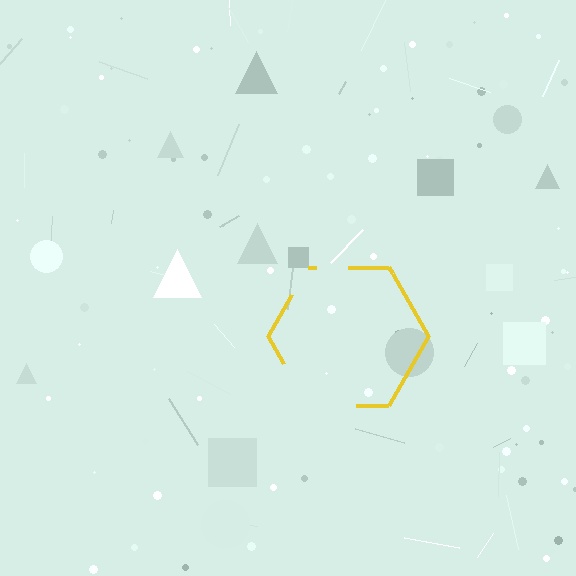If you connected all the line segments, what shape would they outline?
They would outline a hexagon.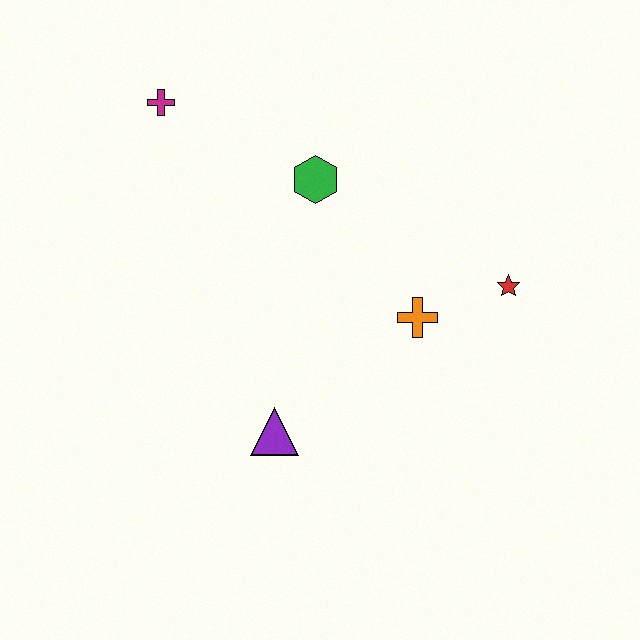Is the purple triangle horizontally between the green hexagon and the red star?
No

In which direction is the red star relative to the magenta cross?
The red star is to the right of the magenta cross.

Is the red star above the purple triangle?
Yes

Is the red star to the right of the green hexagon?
Yes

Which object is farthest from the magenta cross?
The red star is farthest from the magenta cross.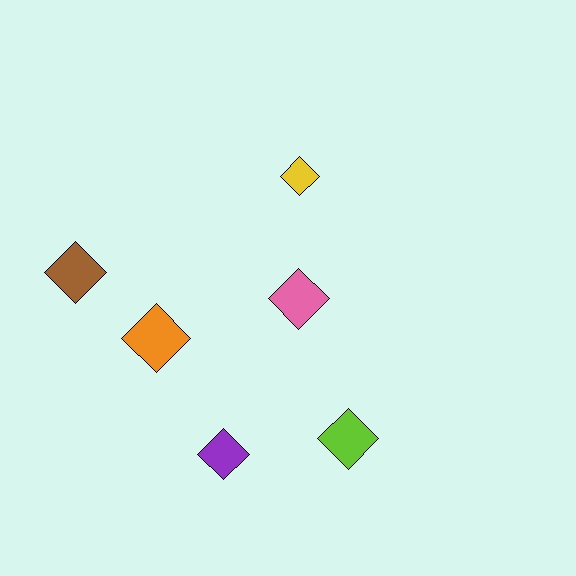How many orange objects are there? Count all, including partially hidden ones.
There is 1 orange object.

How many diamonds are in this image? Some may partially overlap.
There are 6 diamonds.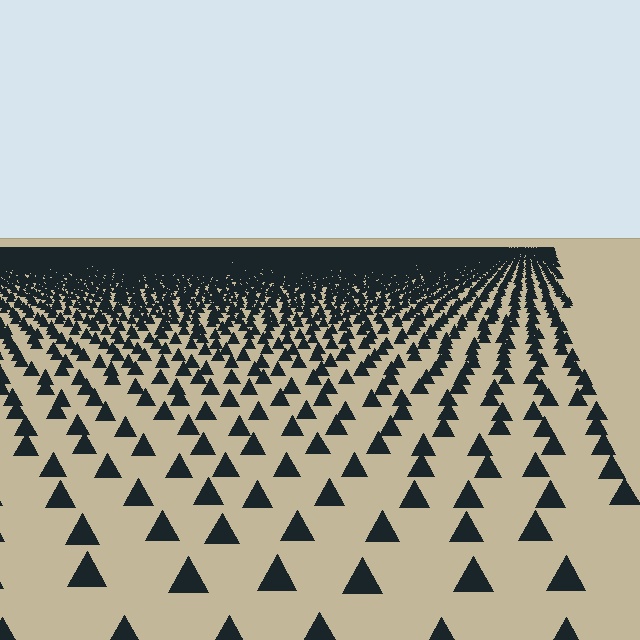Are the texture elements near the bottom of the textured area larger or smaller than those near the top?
Larger. Near the bottom, elements are closer to the viewer and appear at a bigger on-screen size.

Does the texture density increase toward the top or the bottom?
Density increases toward the top.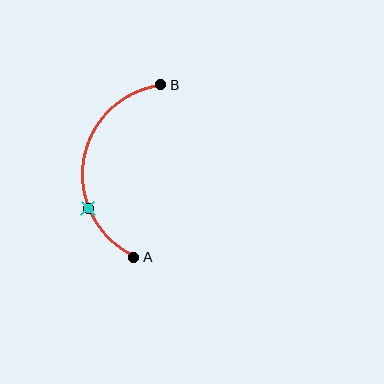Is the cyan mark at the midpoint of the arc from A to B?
No. The cyan mark lies on the arc but is closer to endpoint A. The arc midpoint would be at the point on the curve equidistant along the arc from both A and B.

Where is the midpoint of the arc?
The arc midpoint is the point on the curve farthest from the straight line joining A and B. It sits to the left of that line.